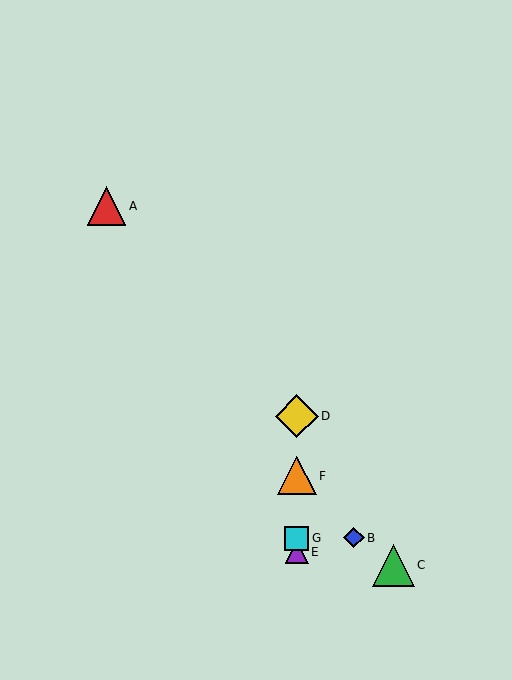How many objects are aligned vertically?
4 objects (D, E, F, G) are aligned vertically.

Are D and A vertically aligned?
No, D is at x≈297 and A is at x≈107.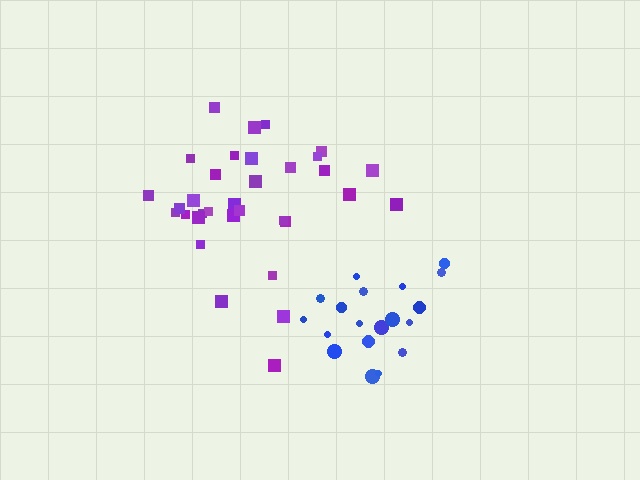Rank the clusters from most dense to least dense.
blue, purple.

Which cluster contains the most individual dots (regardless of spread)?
Purple (33).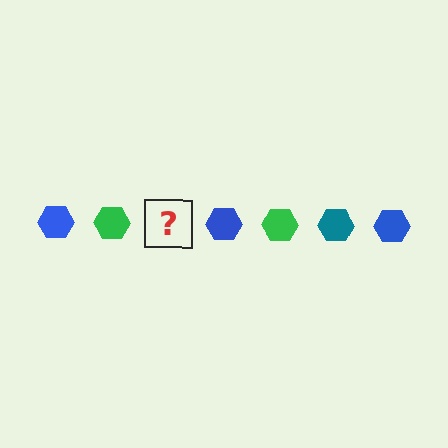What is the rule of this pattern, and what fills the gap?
The rule is that the pattern cycles through blue, green, teal hexagons. The gap should be filled with a teal hexagon.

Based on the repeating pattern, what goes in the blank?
The blank should be a teal hexagon.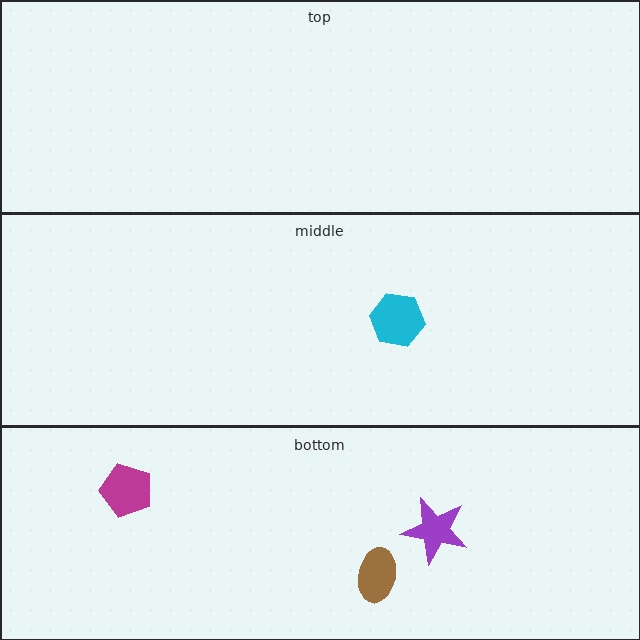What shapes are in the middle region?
The cyan hexagon.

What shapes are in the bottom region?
The purple star, the magenta pentagon, the brown ellipse.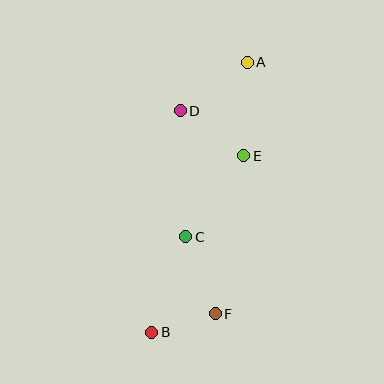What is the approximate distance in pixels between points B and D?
The distance between B and D is approximately 223 pixels.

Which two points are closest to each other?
Points B and F are closest to each other.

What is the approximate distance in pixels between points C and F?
The distance between C and F is approximately 82 pixels.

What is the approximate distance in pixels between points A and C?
The distance between A and C is approximately 185 pixels.